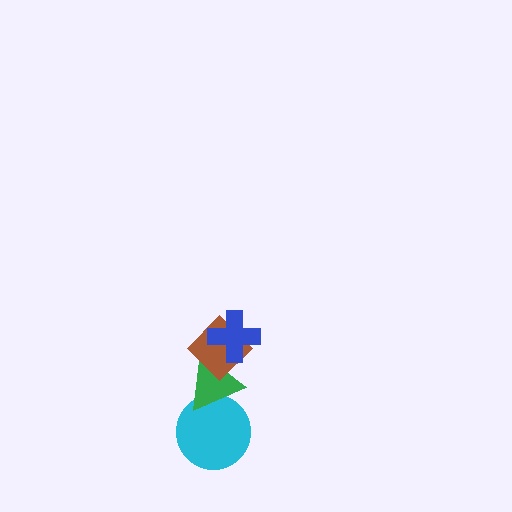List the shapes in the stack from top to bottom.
From top to bottom: the blue cross, the brown diamond, the green triangle, the cyan circle.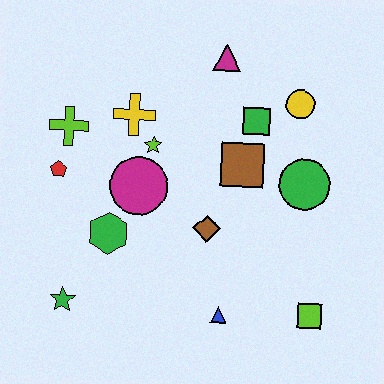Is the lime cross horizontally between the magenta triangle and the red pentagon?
Yes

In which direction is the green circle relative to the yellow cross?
The green circle is to the right of the yellow cross.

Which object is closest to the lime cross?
The red pentagon is closest to the lime cross.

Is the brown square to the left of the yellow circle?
Yes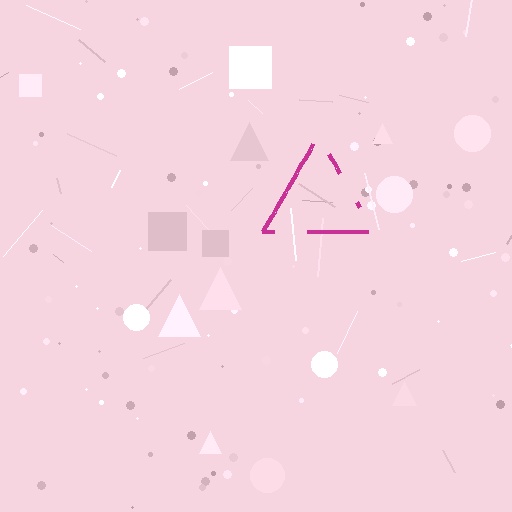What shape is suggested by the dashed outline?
The dashed outline suggests a triangle.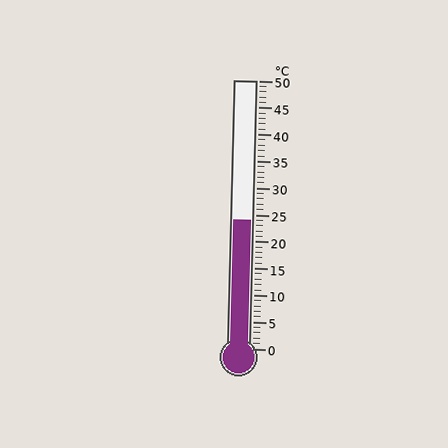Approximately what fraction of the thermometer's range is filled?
The thermometer is filled to approximately 50% of its range.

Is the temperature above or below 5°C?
The temperature is above 5°C.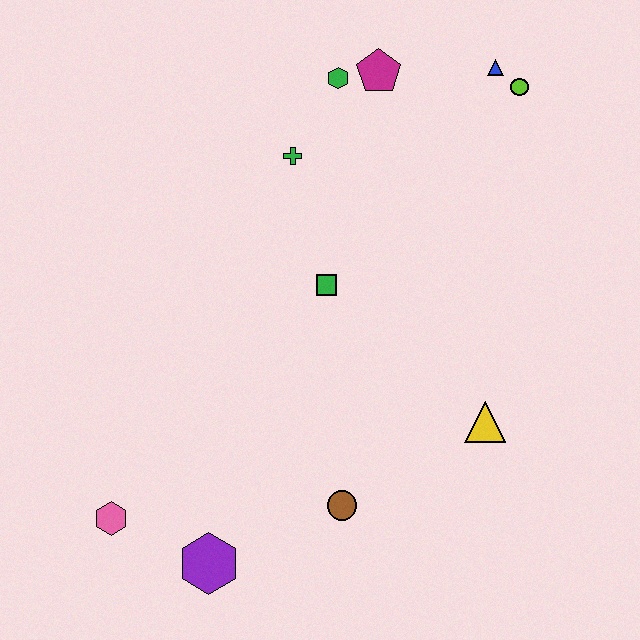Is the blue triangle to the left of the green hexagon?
No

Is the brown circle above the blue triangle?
No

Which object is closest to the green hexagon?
The magenta pentagon is closest to the green hexagon.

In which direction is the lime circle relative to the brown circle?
The lime circle is above the brown circle.